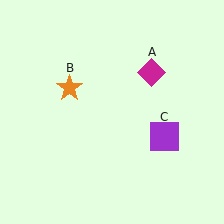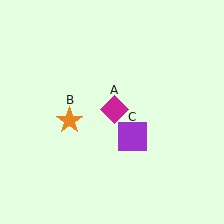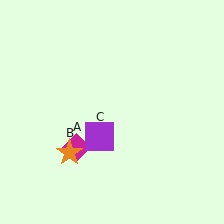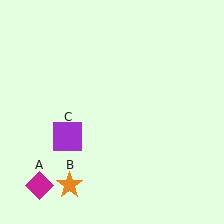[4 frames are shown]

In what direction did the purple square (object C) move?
The purple square (object C) moved left.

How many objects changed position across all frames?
3 objects changed position: magenta diamond (object A), orange star (object B), purple square (object C).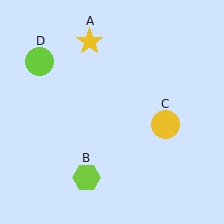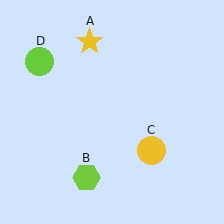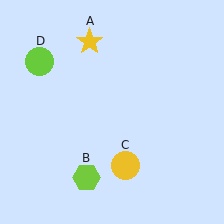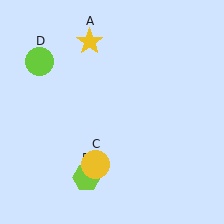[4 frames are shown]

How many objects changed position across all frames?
1 object changed position: yellow circle (object C).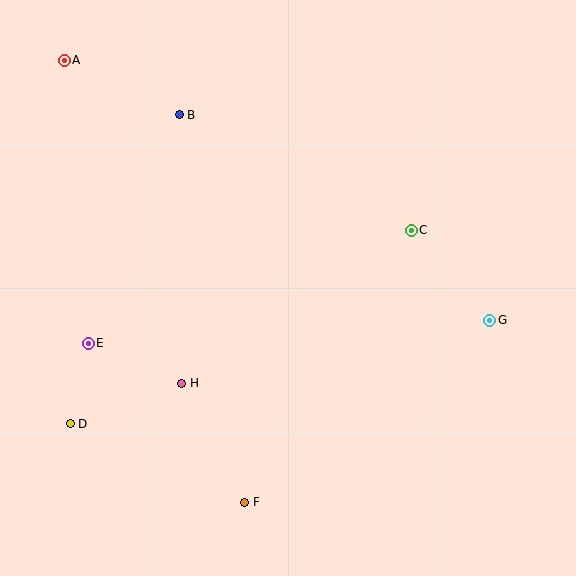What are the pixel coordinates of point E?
Point E is at (88, 343).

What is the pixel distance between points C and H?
The distance between C and H is 276 pixels.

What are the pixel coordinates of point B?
Point B is at (179, 115).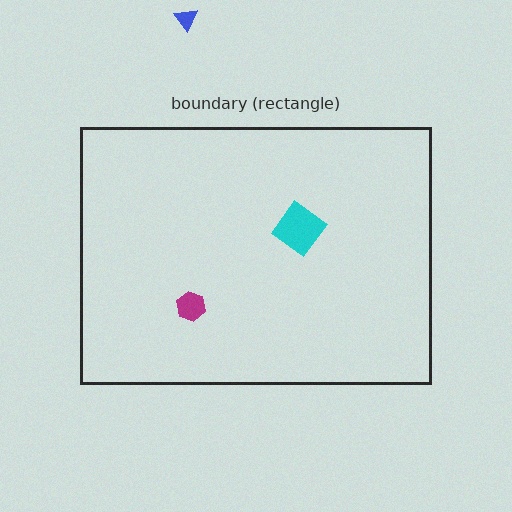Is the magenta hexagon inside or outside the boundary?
Inside.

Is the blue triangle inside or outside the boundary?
Outside.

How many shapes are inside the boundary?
2 inside, 1 outside.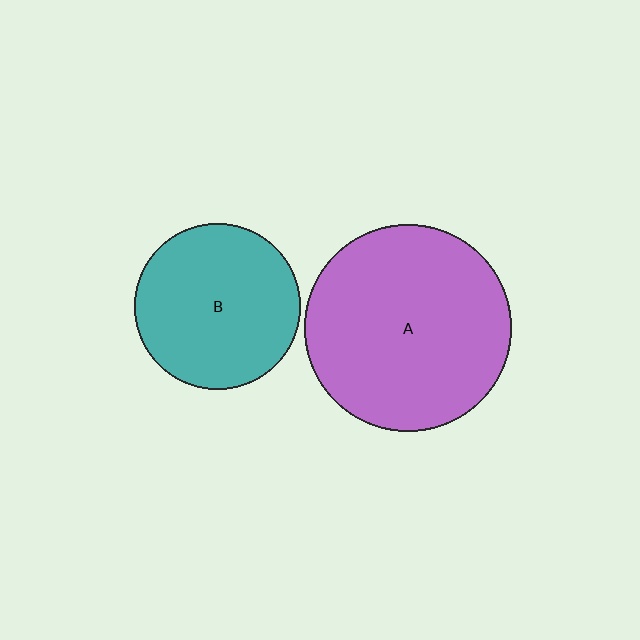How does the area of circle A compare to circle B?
Approximately 1.5 times.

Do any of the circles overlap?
No, none of the circles overlap.